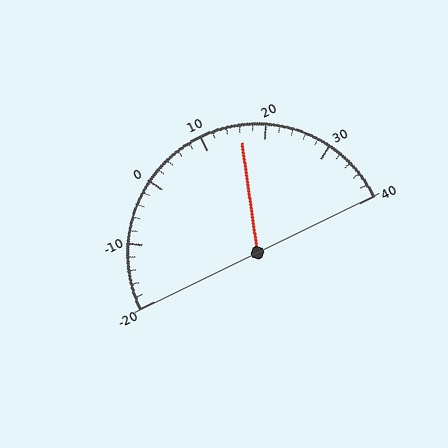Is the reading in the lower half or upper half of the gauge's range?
The reading is in the upper half of the range (-20 to 40).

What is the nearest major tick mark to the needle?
The nearest major tick mark is 20.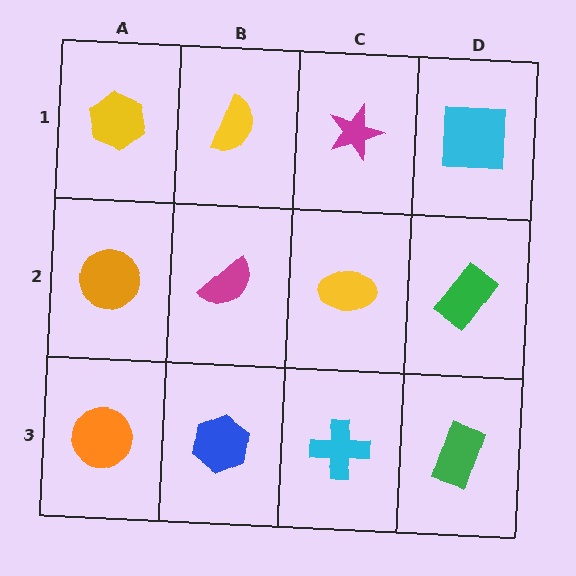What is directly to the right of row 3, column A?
A blue hexagon.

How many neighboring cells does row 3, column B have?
3.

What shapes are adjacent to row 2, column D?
A cyan square (row 1, column D), a green rectangle (row 3, column D), a yellow ellipse (row 2, column C).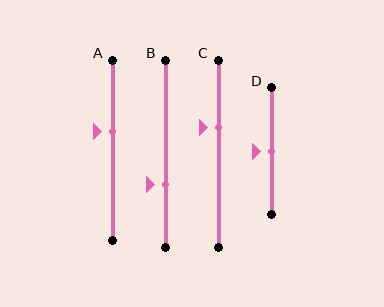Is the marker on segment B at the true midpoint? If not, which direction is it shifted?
No, the marker on segment B is shifted downward by about 17% of the segment length.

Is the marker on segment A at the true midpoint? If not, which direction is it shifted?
No, the marker on segment A is shifted upward by about 10% of the segment length.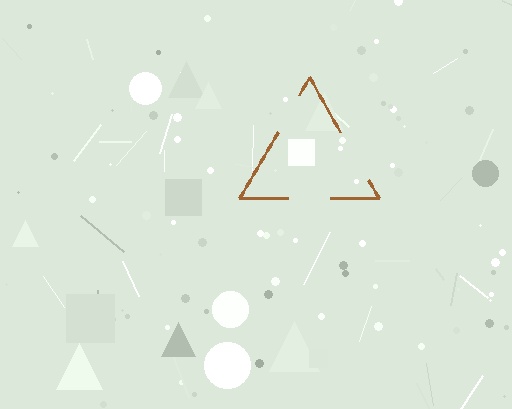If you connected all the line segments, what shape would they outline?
They would outline a triangle.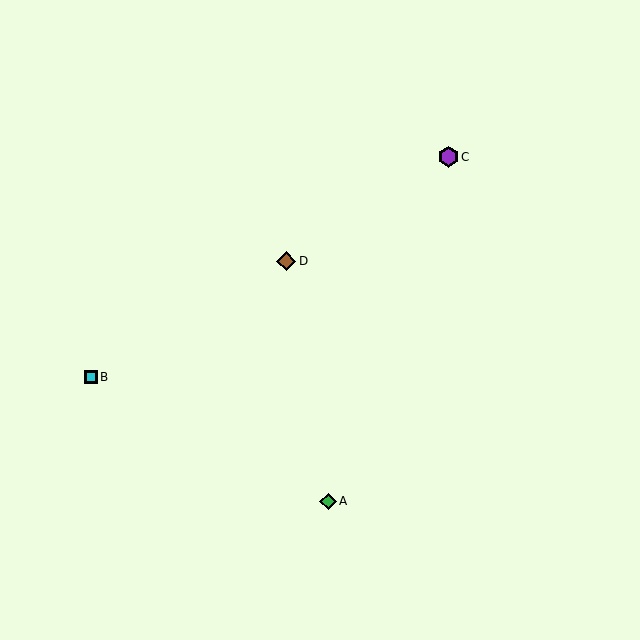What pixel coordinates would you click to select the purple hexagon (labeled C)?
Click at (448, 157) to select the purple hexagon C.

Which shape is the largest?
The purple hexagon (labeled C) is the largest.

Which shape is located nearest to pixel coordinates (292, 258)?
The brown diamond (labeled D) at (286, 261) is nearest to that location.